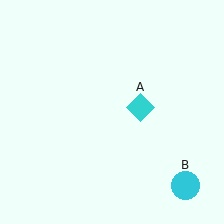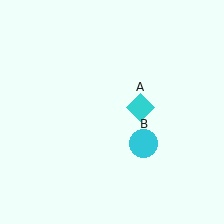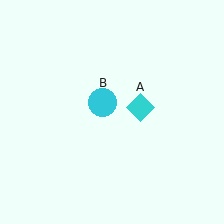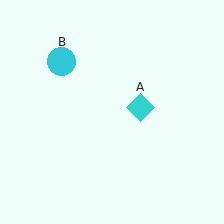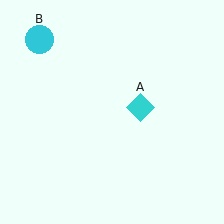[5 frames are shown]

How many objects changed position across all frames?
1 object changed position: cyan circle (object B).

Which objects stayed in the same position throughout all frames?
Cyan diamond (object A) remained stationary.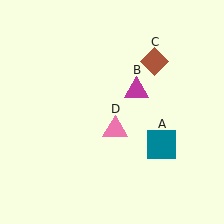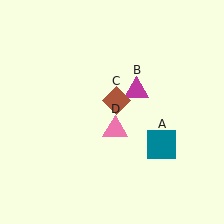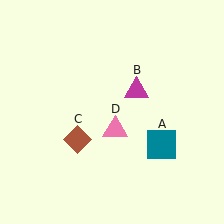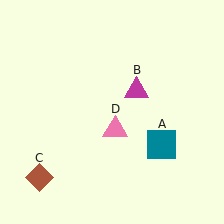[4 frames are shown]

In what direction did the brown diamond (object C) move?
The brown diamond (object C) moved down and to the left.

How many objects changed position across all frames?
1 object changed position: brown diamond (object C).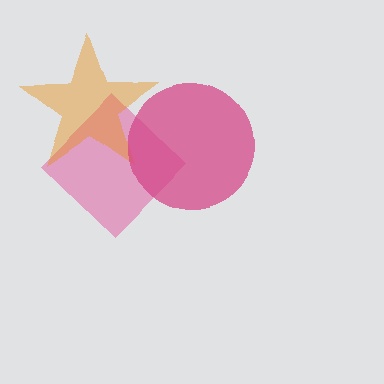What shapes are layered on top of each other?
The layered shapes are: a pink diamond, an orange star, a magenta circle.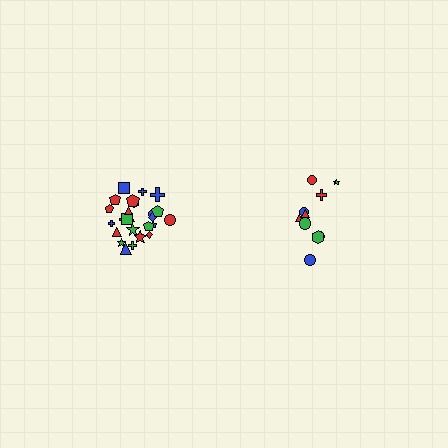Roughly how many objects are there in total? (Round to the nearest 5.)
Roughly 35 objects in total.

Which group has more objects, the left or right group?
The left group.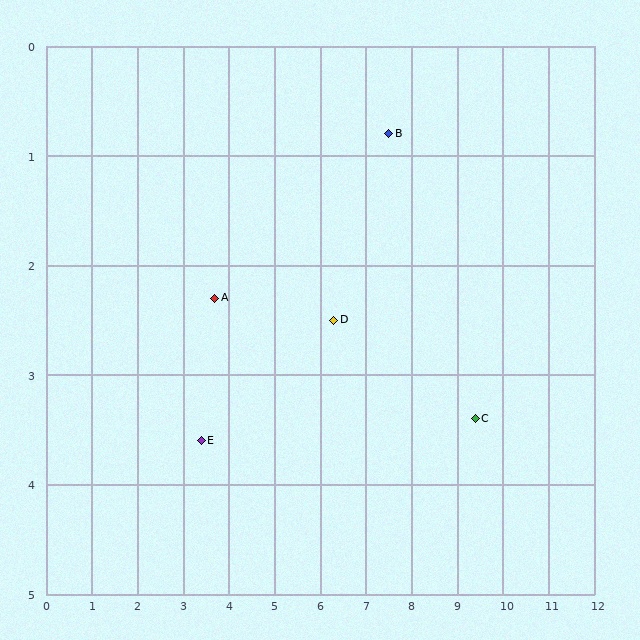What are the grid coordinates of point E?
Point E is at approximately (3.4, 3.6).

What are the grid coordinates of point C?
Point C is at approximately (9.4, 3.4).